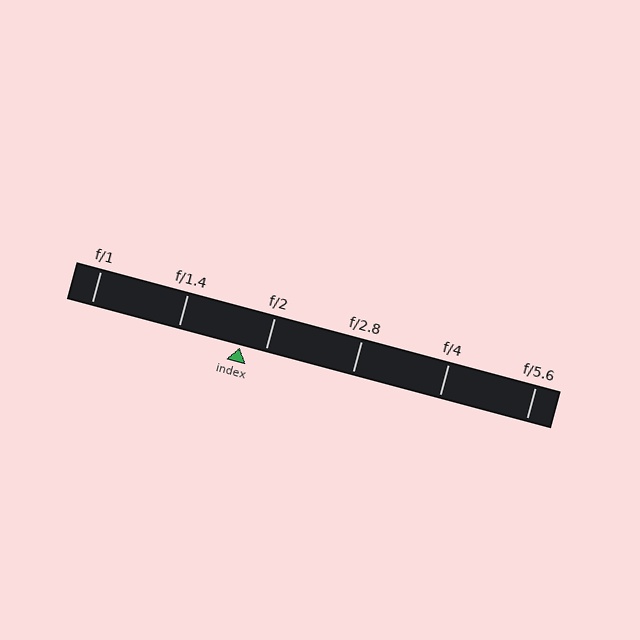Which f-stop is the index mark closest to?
The index mark is closest to f/2.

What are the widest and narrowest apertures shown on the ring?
The widest aperture shown is f/1 and the narrowest is f/5.6.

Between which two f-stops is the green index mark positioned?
The index mark is between f/1.4 and f/2.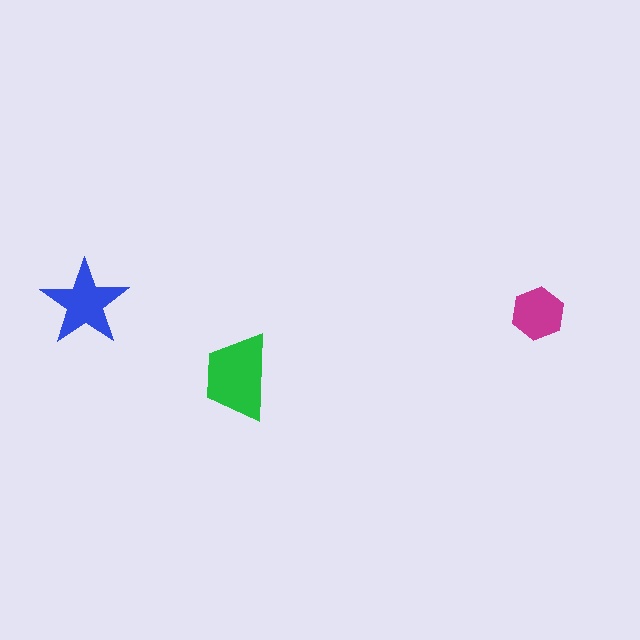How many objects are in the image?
There are 3 objects in the image.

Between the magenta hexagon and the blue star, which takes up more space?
The blue star.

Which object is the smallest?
The magenta hexagon.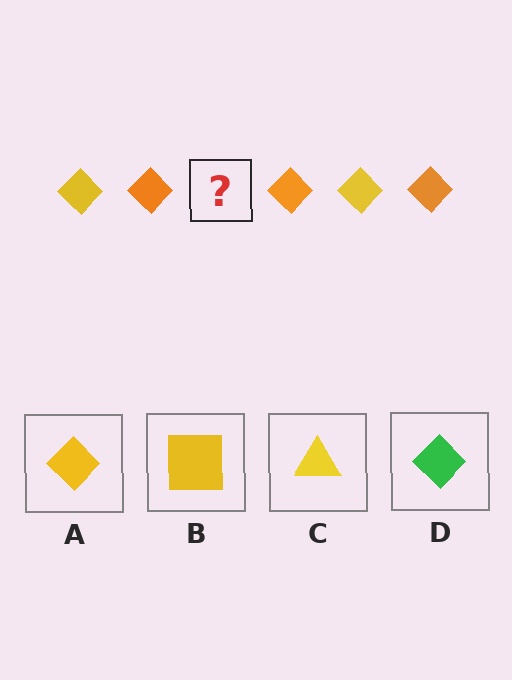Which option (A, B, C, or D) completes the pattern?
A.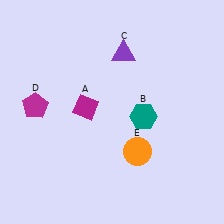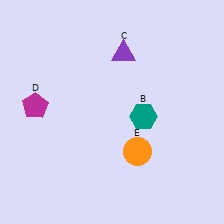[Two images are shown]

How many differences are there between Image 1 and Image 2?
There is 1 difference between the two images.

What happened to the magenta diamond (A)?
The magenta diamond (A) was removed in Image 2. It was in the top-left area of Image 1.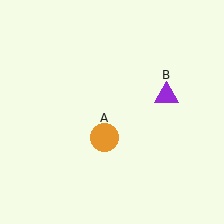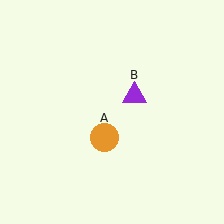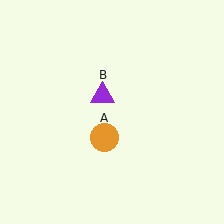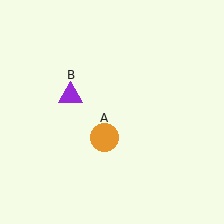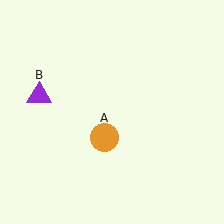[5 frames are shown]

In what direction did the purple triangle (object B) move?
The purple triangle (object B) moved left.